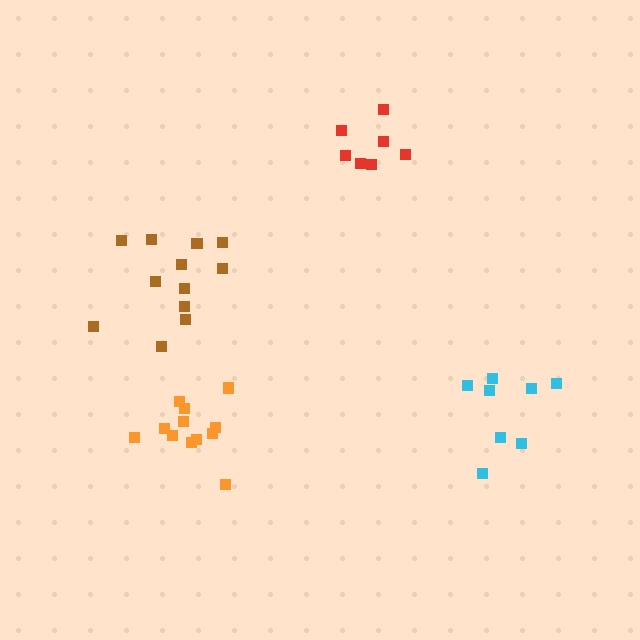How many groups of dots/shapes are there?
There are 4 groups.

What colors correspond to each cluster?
The clusters are colored: brown, cyan, red, orange.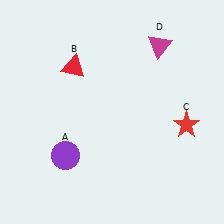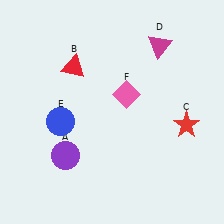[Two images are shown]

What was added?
A blue circle (E), a pink diamond (F) were added in Image 2.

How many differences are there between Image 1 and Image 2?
There are 2 differences between the two images.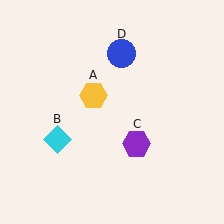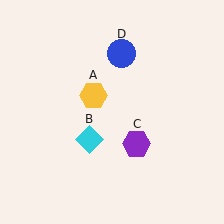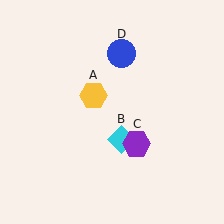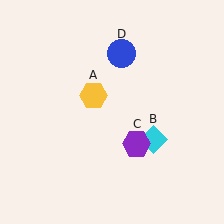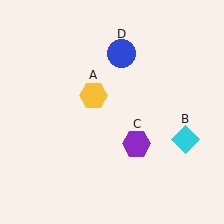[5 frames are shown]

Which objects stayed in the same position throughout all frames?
Yellow hexagon (object A) and purple hexagon (object C) and blue circle (object D) remained stationary.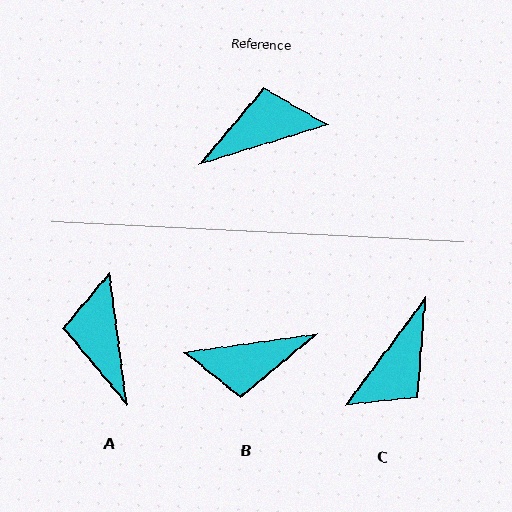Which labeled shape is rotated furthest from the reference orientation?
B, about 171 degrees away.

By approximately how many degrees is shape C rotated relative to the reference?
Approximately 144 degrees clockwise.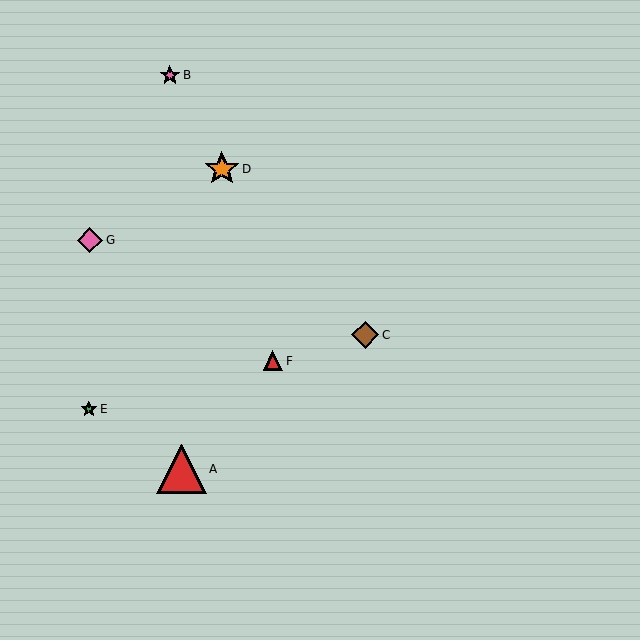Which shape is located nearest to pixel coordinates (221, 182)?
The orange star (labeled D) at (222, 169) is nearest to that location.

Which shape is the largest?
The red triangle (labeled A) is the largest.